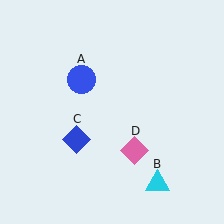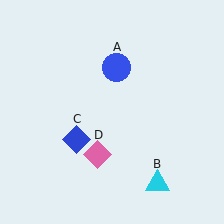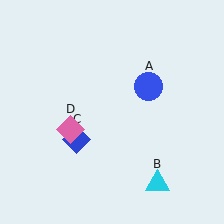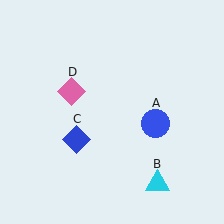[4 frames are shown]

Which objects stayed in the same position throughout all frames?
Cyan triangle (object B) and blue diamond (object C) remained stationary.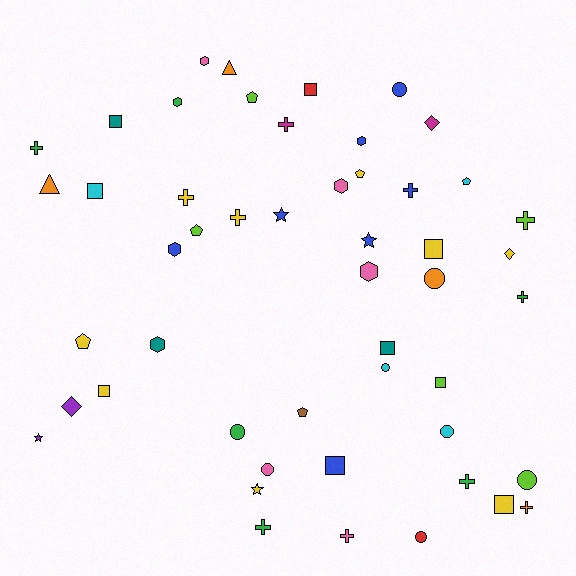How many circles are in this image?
There are 8 circles.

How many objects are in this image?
There are 50 objects.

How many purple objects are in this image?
There are 2 purple objects.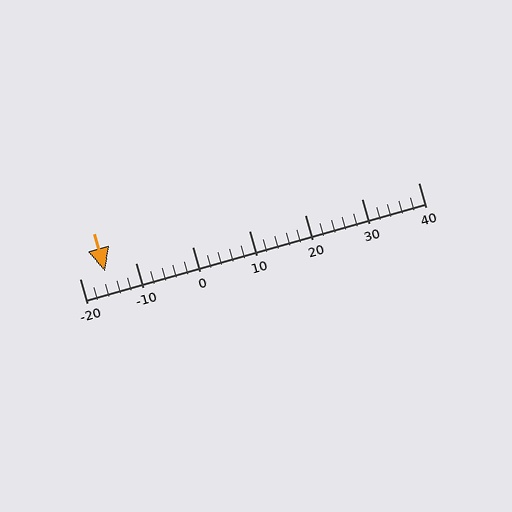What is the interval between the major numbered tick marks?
The major tick marks are spaced 10 units apart.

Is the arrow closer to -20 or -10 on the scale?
The arrow is closer to -20.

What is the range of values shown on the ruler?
The ruler shows values from -20 to 40.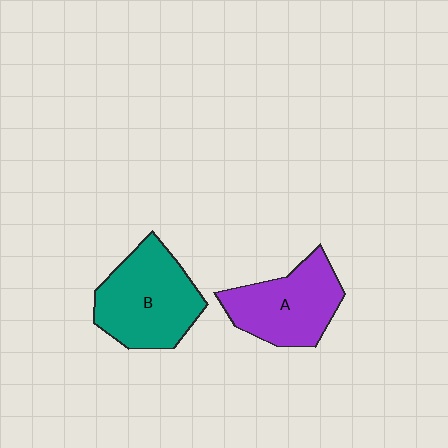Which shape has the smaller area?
Shape A (purple).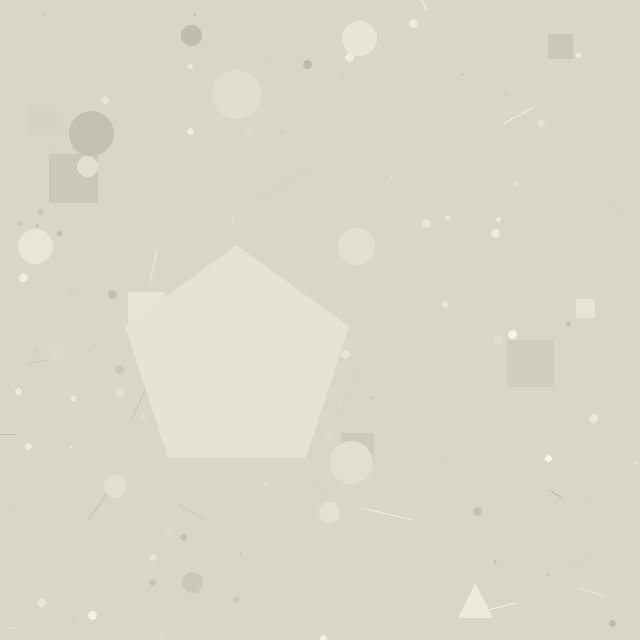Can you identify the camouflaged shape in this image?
The camouflaged shape is a pentagon.